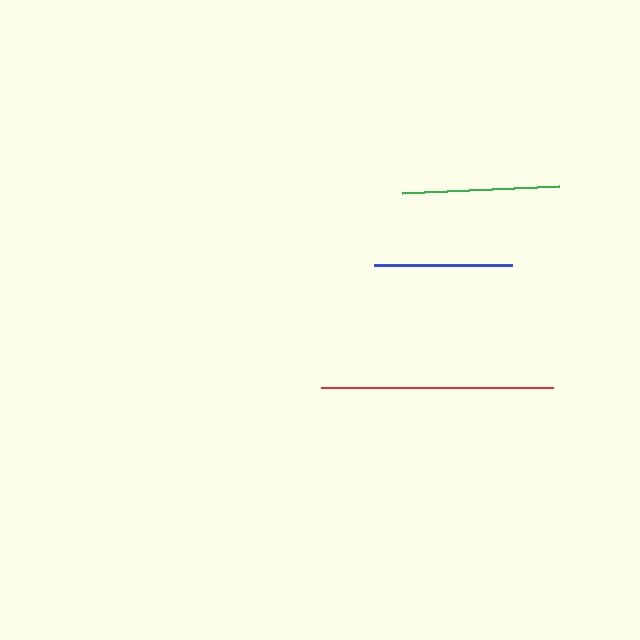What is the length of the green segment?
The green segment is approximately 158 pixels long.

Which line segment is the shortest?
The blue line is the shortest at approximately 138 pixels.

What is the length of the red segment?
The red segment is approximately 231 pixels long.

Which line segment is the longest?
The red line is the longest at approximately 231 pixels.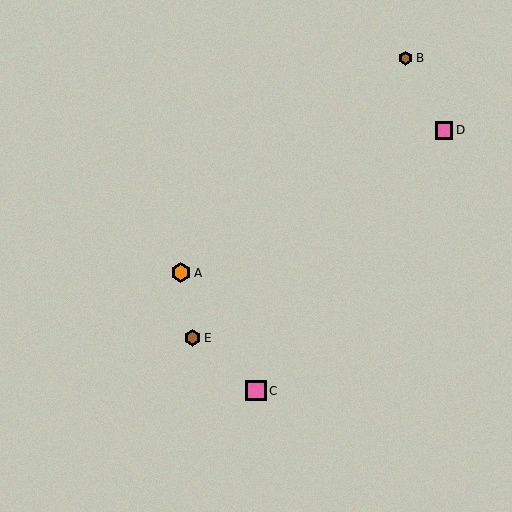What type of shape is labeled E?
Shape E is a brown hexagon.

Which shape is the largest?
The pink square (labeled C) is the largest.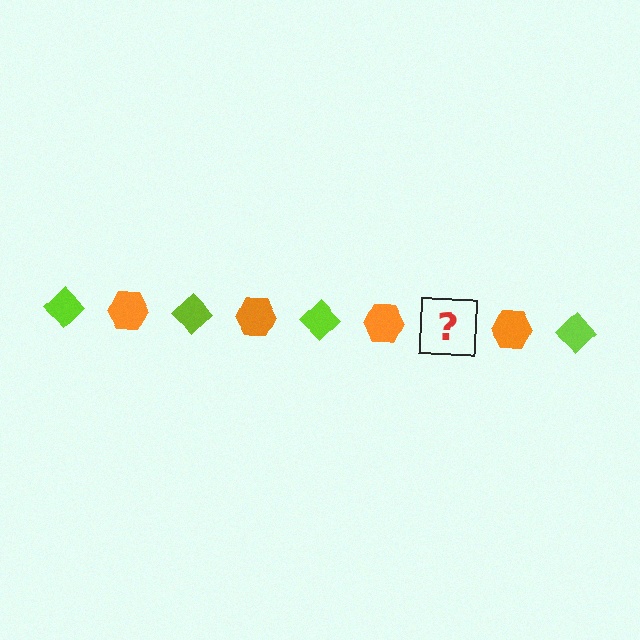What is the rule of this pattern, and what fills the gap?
The rule is that the pattern alternates between lime diamond and orange hexagon. The gap should be filled with a lime diamond.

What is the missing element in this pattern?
The missing element is a lime diamond.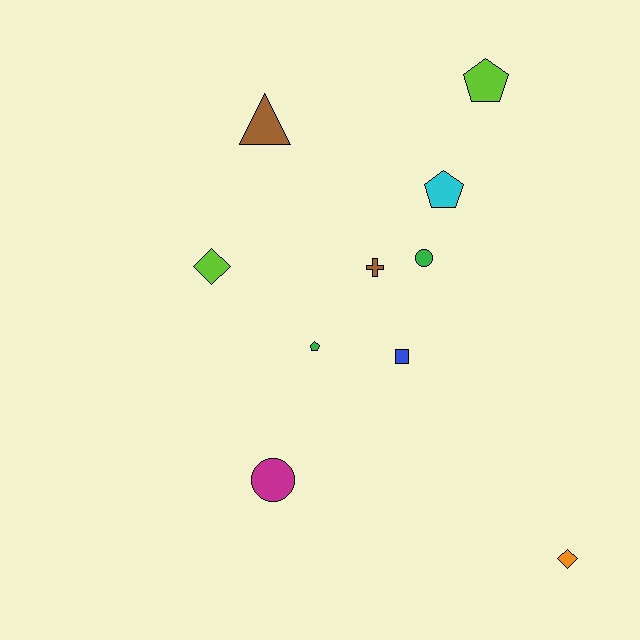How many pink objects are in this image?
There are no pink objects.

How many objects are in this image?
There are 10 objects.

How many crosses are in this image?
There is 1 cross.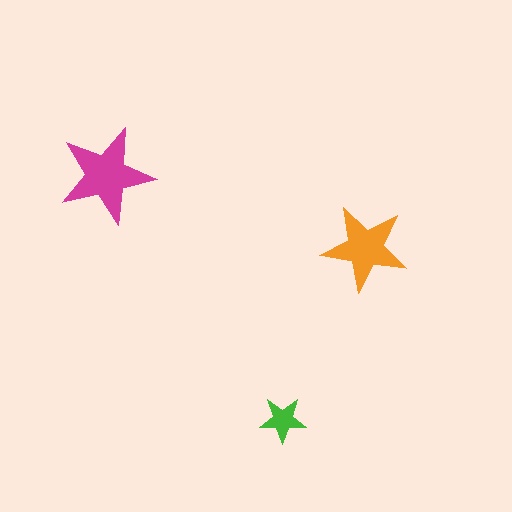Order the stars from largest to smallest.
the magenta one, the orange one, the green one.